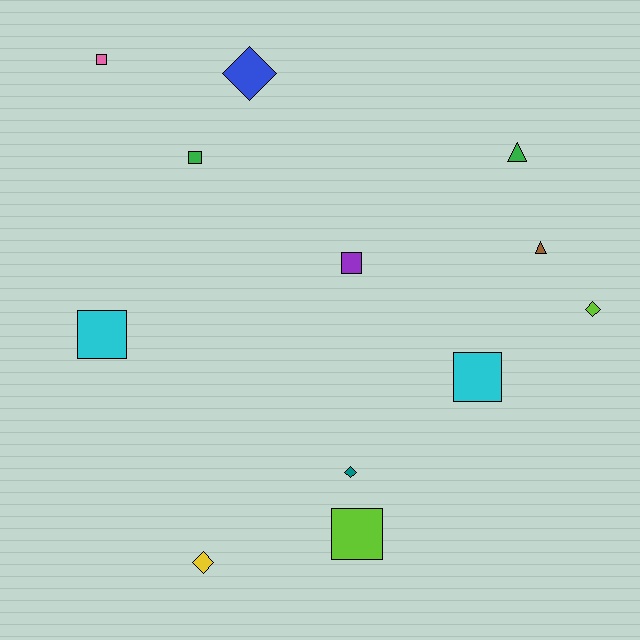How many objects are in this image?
There are 12 objects.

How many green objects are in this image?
There are 2 green objects.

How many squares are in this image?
There are 6 squares.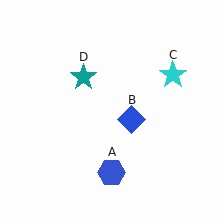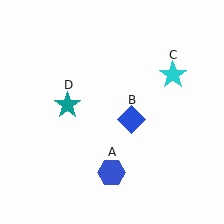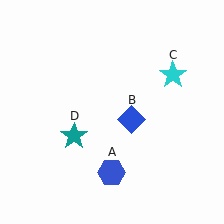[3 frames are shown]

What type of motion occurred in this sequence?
The teal star (object D) rotated counterclockwise around the center of the scene.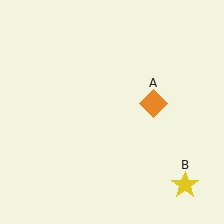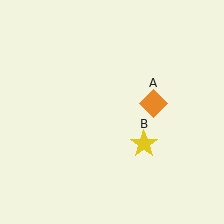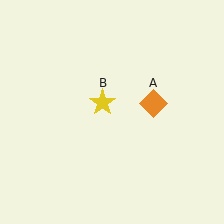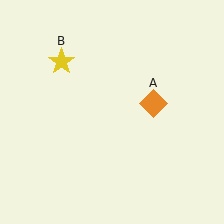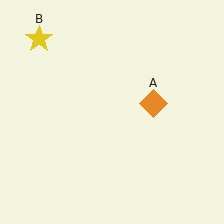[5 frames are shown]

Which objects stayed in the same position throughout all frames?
Orange diamond (object A) remained stationary.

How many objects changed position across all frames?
1 object changed position: yellow star (object B).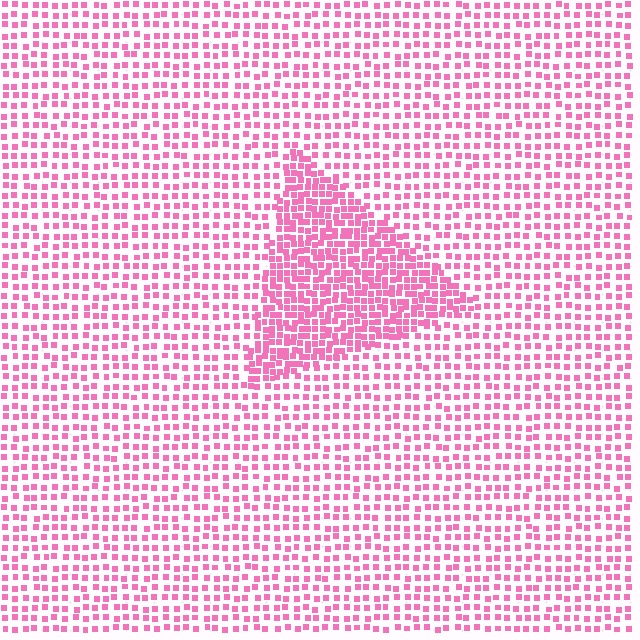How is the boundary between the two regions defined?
The boundary is defined by a change in element density (approximately 2.0x ratio). All elements are the same color, size, and shape.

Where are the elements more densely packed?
The elements are more densely packed inside the triangle boundary.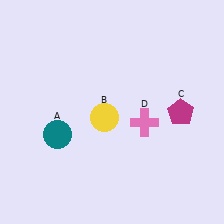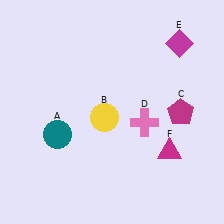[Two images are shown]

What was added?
A magenta diamond (E), a magenta triangle (F) were added in Image 2.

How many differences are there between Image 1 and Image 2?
There are 2 differences between the two images.